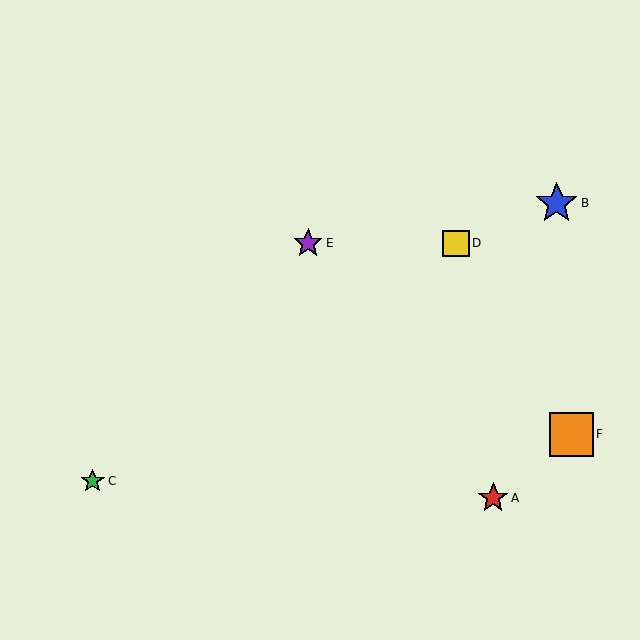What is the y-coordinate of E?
Object E is at y≈243.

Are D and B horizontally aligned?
No, D is at y≈243 and B is at y≈203.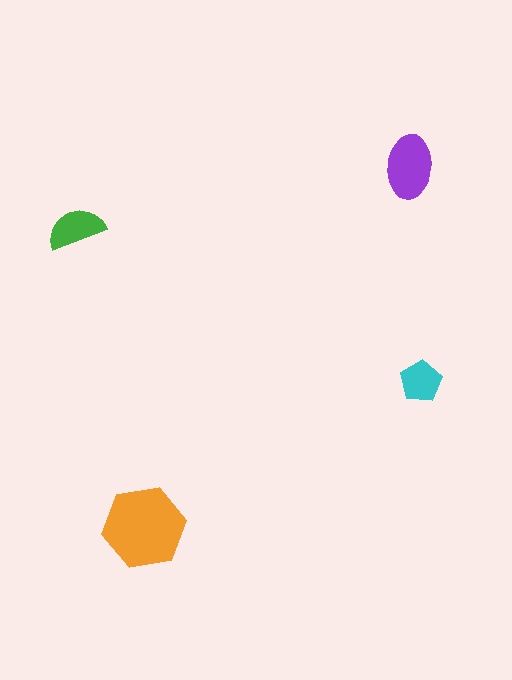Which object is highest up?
The purple ellipse is topmost.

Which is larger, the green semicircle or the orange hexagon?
The orange hexagon.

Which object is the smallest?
The cyan pentagon.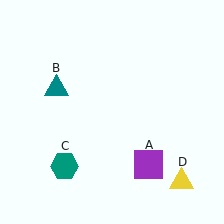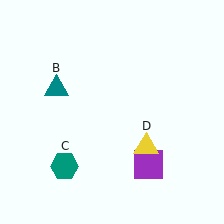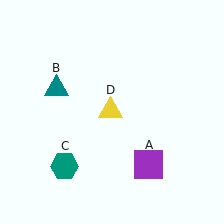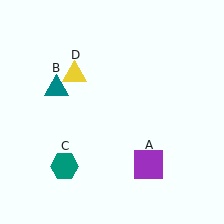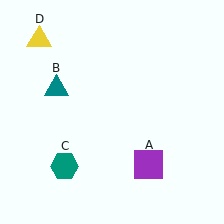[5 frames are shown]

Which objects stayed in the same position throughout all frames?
Purple square (object A) and teal triangle (object B) and teal hexagon (object C) remained stationary.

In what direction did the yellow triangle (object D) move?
The yellow triangle (object D) moved up and to the left.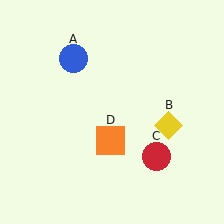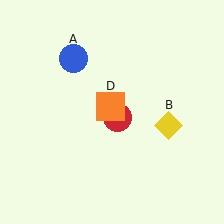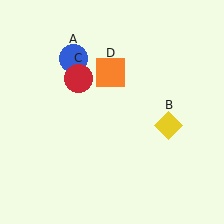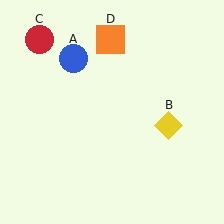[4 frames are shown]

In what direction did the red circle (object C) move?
The red circle (object C) moved up and to the left.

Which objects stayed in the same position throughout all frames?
Blue circle (object A) and yellow diamond (object B) remained stationary.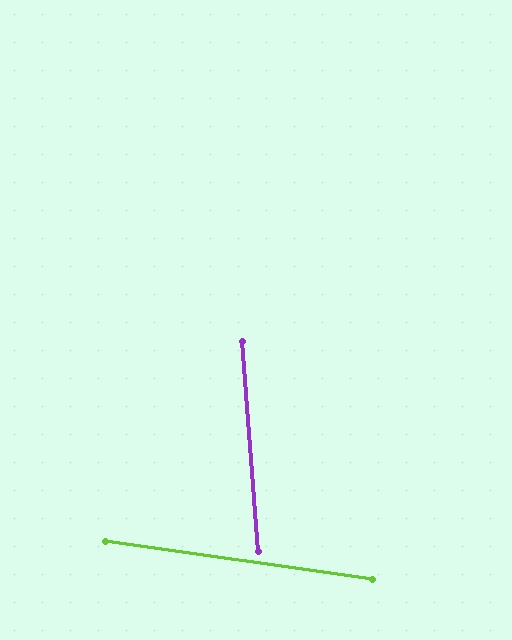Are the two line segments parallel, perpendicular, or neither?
Neither parallel nor perpendicular — they differ by about 78°.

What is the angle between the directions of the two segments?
Approximately 78 degrees.